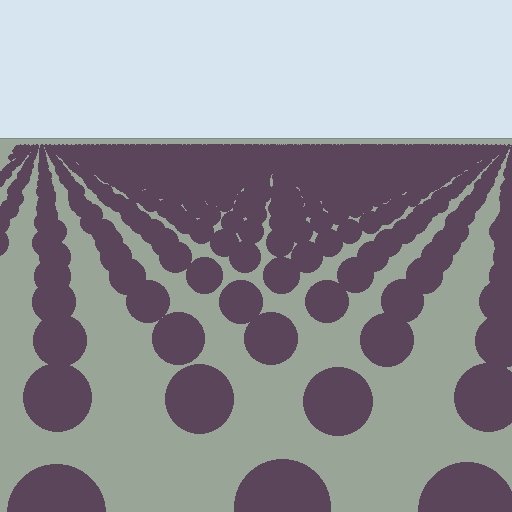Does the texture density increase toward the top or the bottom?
Density increases toward the top.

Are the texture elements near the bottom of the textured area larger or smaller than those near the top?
Larger. Near the bottom, elements are closer to the viewer and appear at a bigger on-screen size.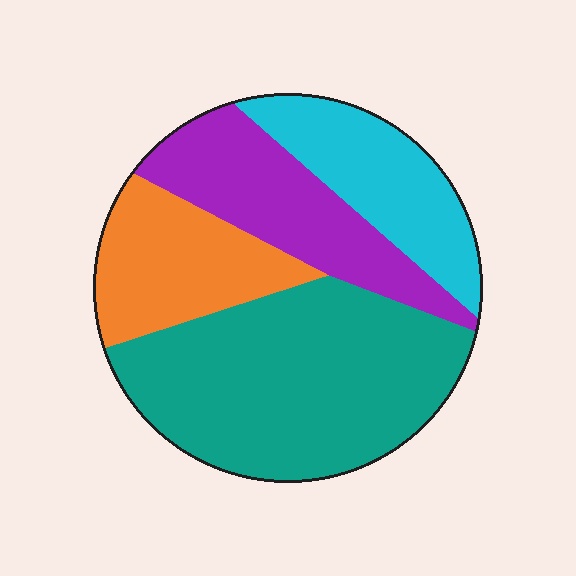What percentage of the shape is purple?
Purple takes up about one fifth (1/5) of the shape.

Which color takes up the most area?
Teal, at roughly 45%.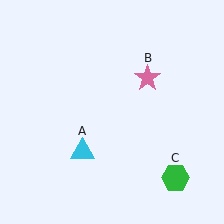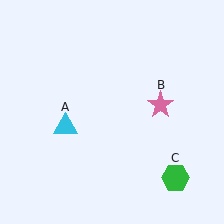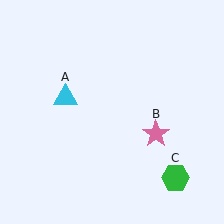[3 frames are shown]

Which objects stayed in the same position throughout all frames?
Green hexagon (object C) remained stationary.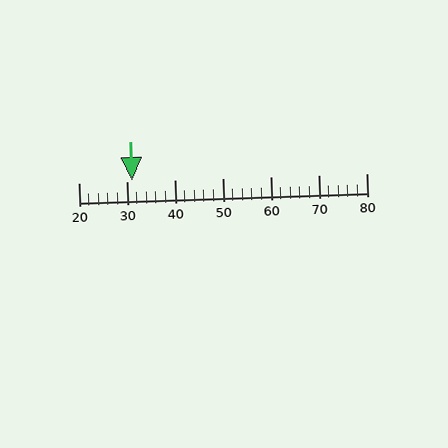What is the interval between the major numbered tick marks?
The major tick marks are spaced 10 units apart.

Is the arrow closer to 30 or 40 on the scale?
The arrow is closer to 30.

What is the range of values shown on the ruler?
The ruler shows values from 20 to 80.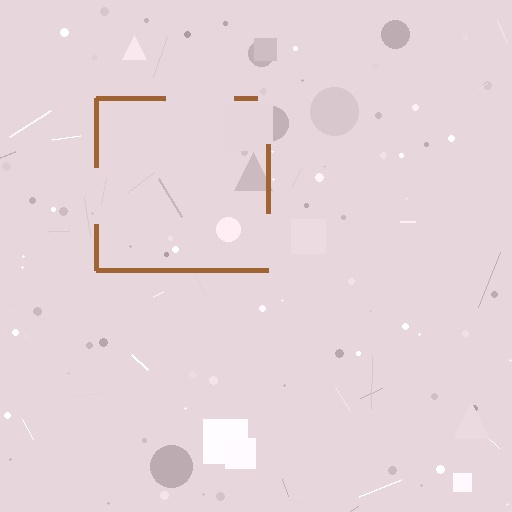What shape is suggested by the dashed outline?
The dashed outline suggests a square.